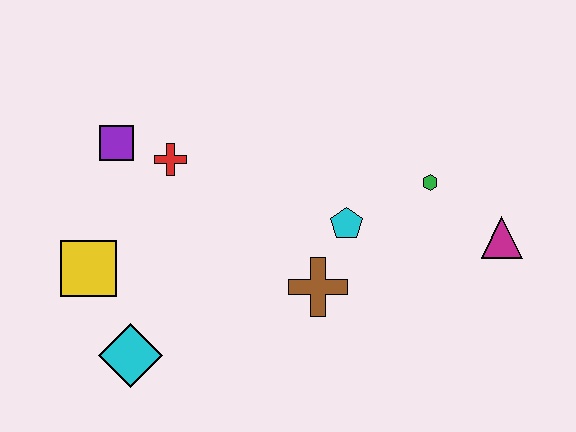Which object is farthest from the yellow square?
The magenta triangle is farthest from the yellow square.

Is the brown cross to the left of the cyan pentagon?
Yes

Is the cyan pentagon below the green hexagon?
Yes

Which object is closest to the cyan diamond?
The yellow square is closest to the cyan diamond.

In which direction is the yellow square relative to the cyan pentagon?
The yellow square is to the left of the cyan pentagon.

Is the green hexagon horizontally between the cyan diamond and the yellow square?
No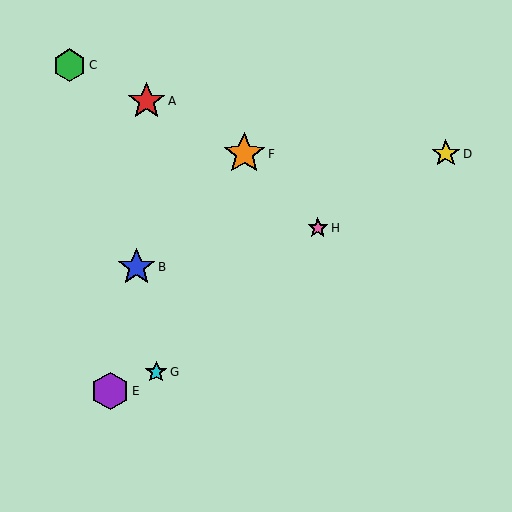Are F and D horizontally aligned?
Yes, both are at y≈154.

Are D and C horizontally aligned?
No, D is at y≈154 and C is at y≈65.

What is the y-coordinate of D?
Object D is at y≈154.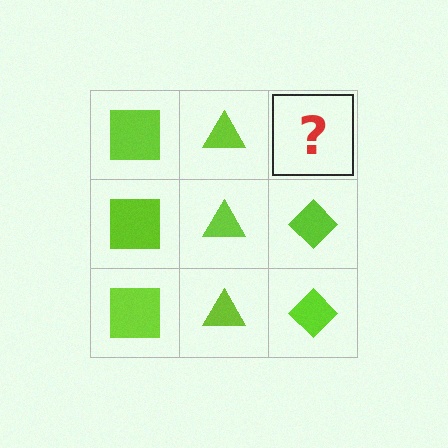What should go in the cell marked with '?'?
The missing cell should contain a lime diamond.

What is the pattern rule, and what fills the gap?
The rule is that each column has a consistent shape. The gap should be filled with a lime diamond.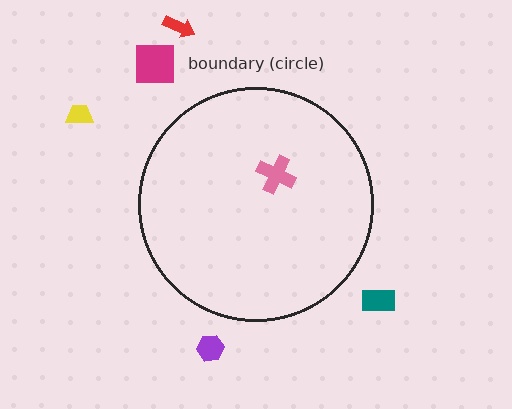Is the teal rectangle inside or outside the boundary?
Outside.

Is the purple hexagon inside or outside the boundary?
Outside.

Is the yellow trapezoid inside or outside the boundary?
Outside.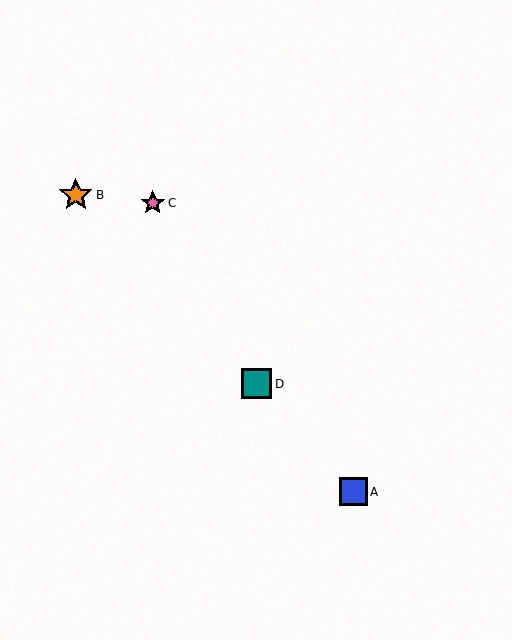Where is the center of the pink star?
The center of the pink star is at (153, 203).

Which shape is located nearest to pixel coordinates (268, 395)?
The teal square (labeled D) at (257, 384) is nearest to that location.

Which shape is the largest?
The orange star (labeled B) is the largest.